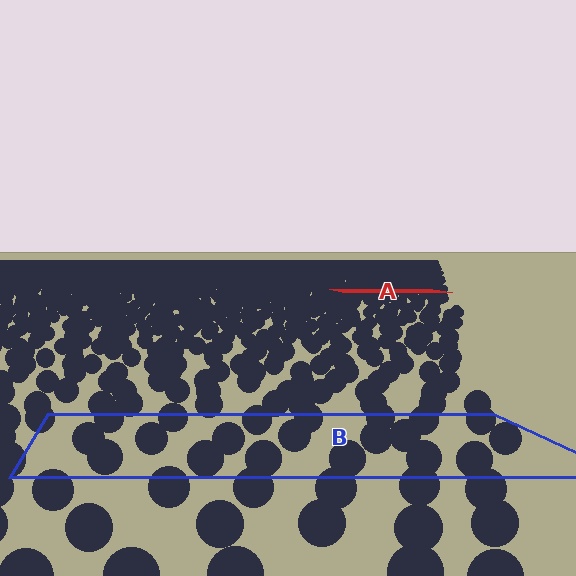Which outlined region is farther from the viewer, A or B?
Region A is farther from the viewer — the texture elements inside it appear smaller and more densely packed.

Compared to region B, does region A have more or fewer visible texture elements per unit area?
Region A has more texture elements per unit area — they are packed more densely because it is farther away.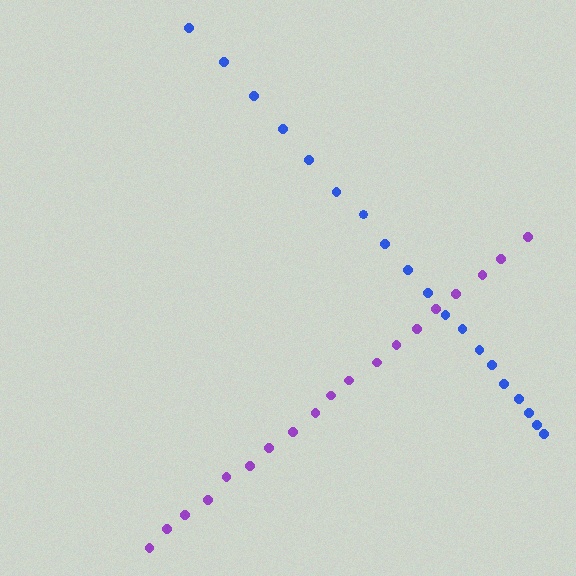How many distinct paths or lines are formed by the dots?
There are 2 distinct paths.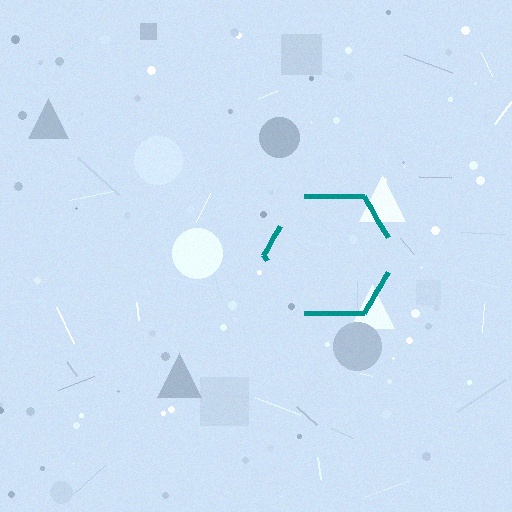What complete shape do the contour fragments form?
The contour fragments form a hexagon.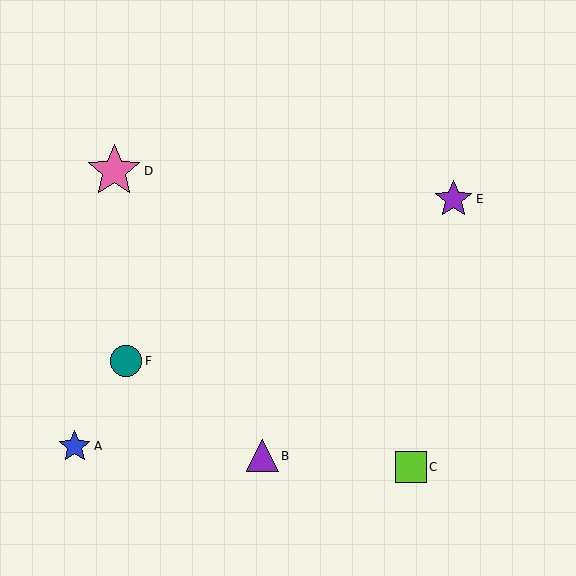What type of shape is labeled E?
Shape E is a purple star.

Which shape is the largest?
The pink star (labeled D) is the largest.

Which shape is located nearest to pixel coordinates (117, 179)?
The pink star (labeled D) at (114, 171) is nearest to that location.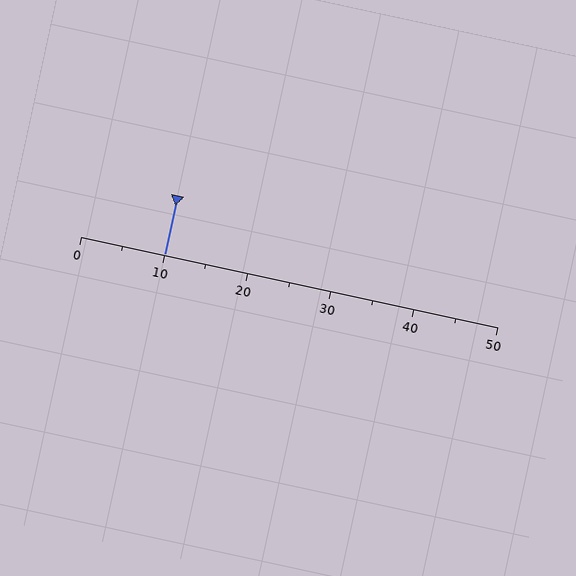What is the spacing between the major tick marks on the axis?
The major ticks are spaced 10 apart.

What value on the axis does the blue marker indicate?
The marker indicates approximately 10.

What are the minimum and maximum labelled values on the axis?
The axis runs from 0 to 50.